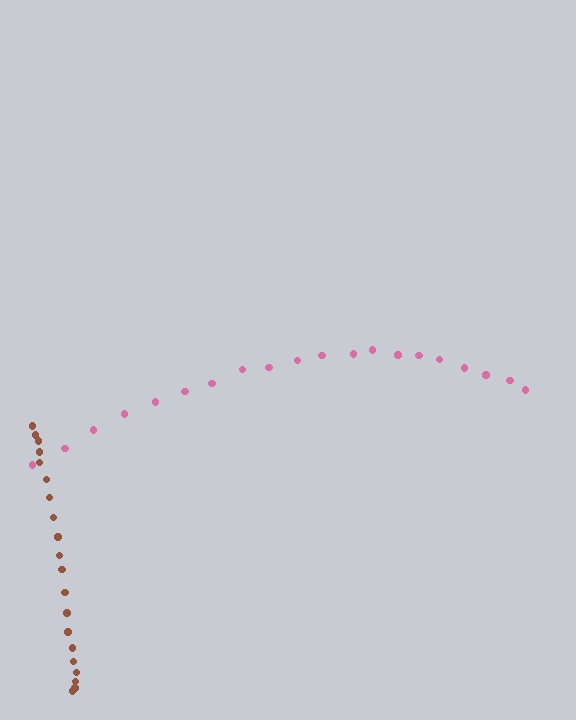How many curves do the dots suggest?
There are 2 distinct paths.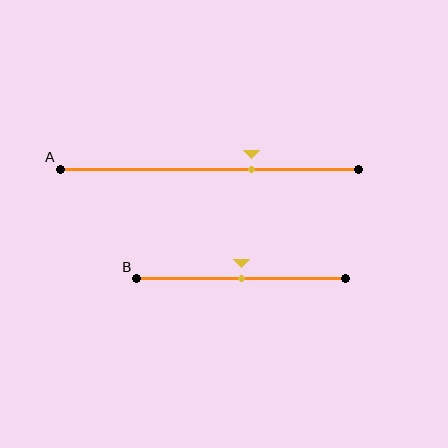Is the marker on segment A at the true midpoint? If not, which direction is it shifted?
No, the marker on segment A is shifted to the right by about 14% of the segment length.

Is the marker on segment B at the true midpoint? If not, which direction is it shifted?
Yes, the marker on segment B is at the true midpoint.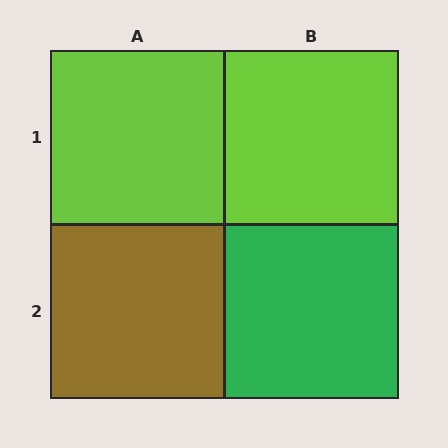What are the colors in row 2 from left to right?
Brown, green.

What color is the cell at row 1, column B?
Lime.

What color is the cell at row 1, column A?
Lime.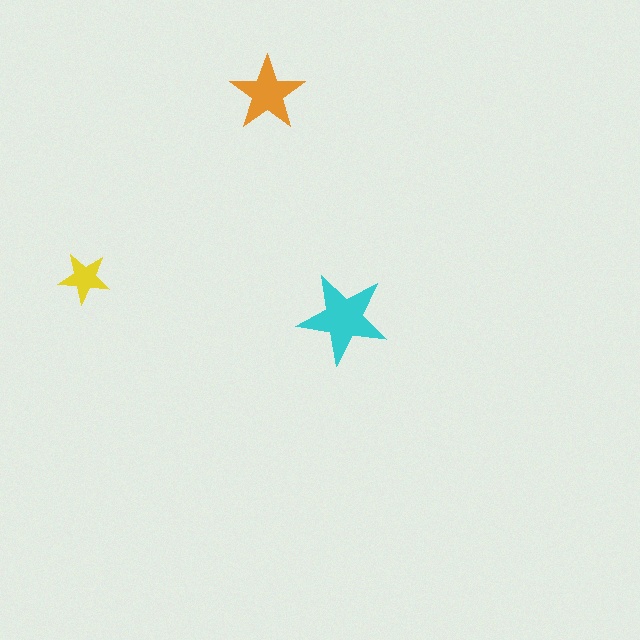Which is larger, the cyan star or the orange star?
The cyan one.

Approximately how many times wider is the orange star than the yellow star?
About 1.5 times wider.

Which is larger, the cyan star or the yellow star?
The cyan one.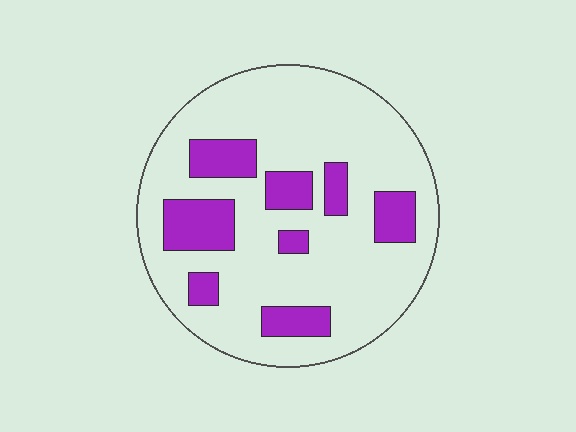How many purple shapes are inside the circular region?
8.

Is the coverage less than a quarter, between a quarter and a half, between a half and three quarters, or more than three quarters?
Less than a quarter.